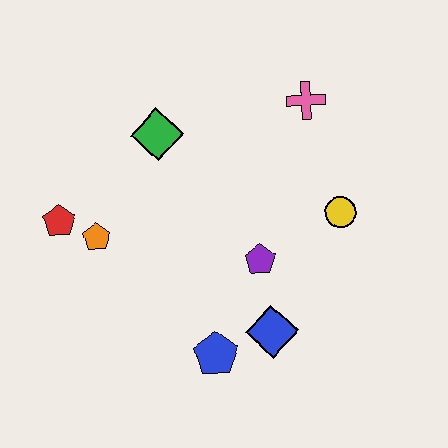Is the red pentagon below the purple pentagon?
No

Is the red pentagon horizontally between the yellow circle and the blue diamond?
No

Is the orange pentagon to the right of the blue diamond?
No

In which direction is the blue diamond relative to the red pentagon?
The blue diamond is to the right of the red pentagon.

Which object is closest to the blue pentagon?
The blue diamond is closest to the blue pentagon.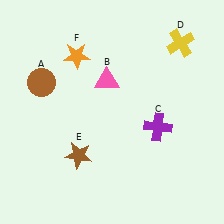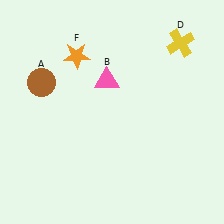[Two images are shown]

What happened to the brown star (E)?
The brown star (E) was removed in Image 2. It was in the bottom-left area of Image 1.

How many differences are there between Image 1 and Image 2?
There are 2 differences between the two images.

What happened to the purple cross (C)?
The purple cross (C) was removed in Image 2. It was in the bottom-right area of Image 1.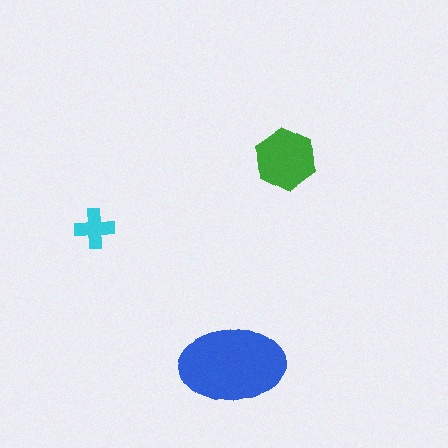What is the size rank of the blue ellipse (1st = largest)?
1st.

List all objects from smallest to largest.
The cyan cross, the green hexagon, the blue ellipse.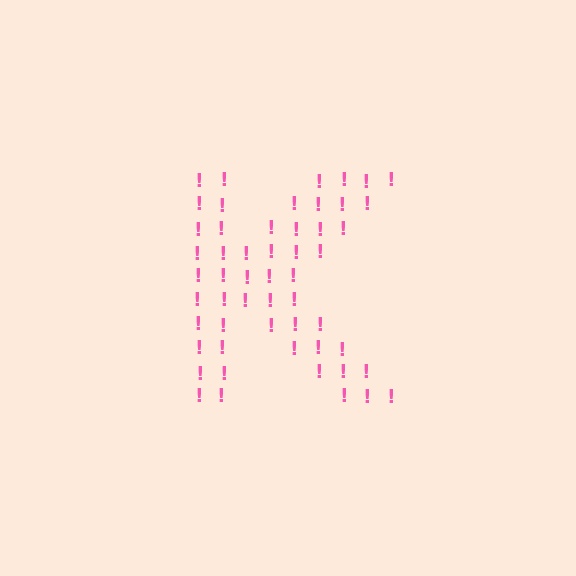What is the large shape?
The large shape is the letter K.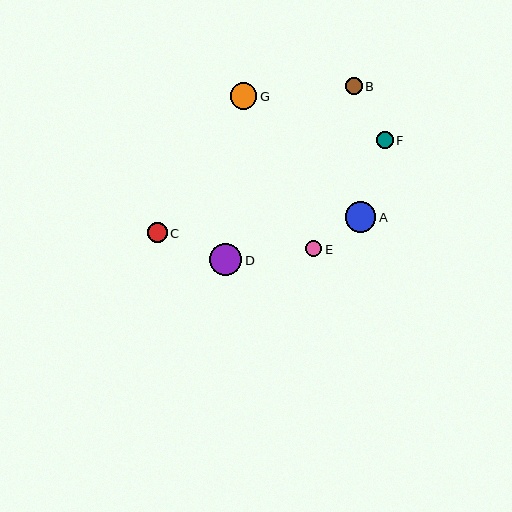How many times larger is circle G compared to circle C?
Circle G is approximately 1.3 times the size of circle C.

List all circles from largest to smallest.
From largest to smallest: D, A, G, C, F, B, E.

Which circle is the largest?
Circle D is the largest with a size of approximately 32 pixels.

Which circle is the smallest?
Circle E is the smallest with a size of approximately 16 pixels.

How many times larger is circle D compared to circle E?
Circle D is approximately 2.0 times the size of circle E.